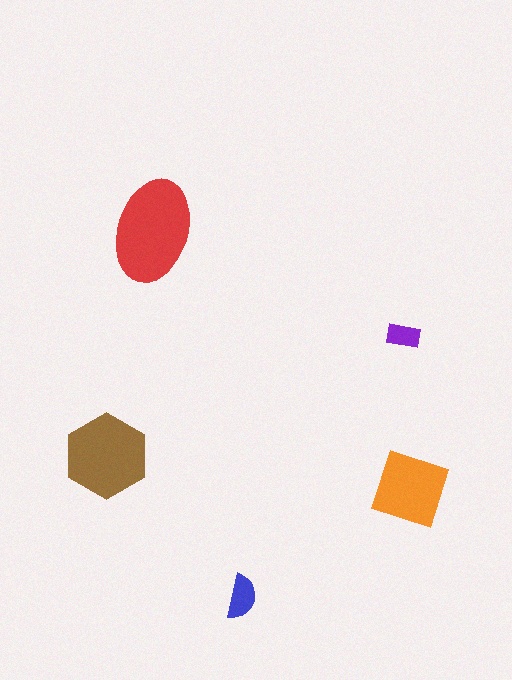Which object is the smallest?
The purple rectangle.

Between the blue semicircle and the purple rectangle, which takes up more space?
The blue semicircle.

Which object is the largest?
The red ellipse.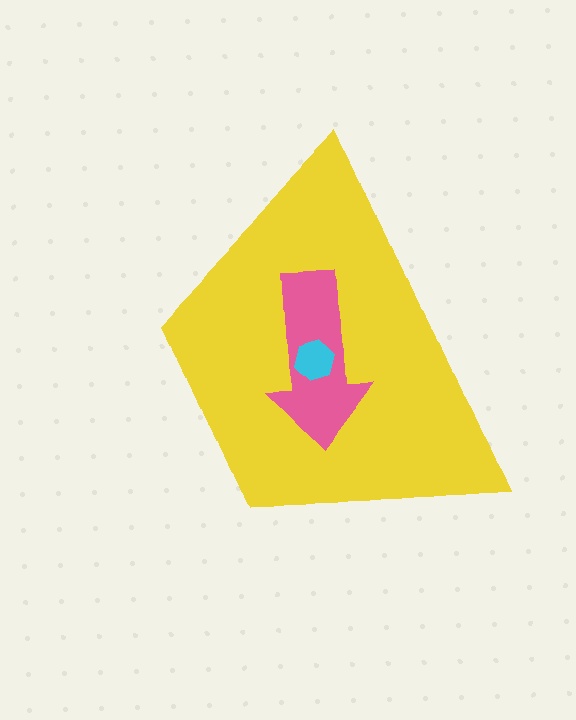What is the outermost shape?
The yellow trapezoid.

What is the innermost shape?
The cyan hexagon.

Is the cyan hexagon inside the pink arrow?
Yes.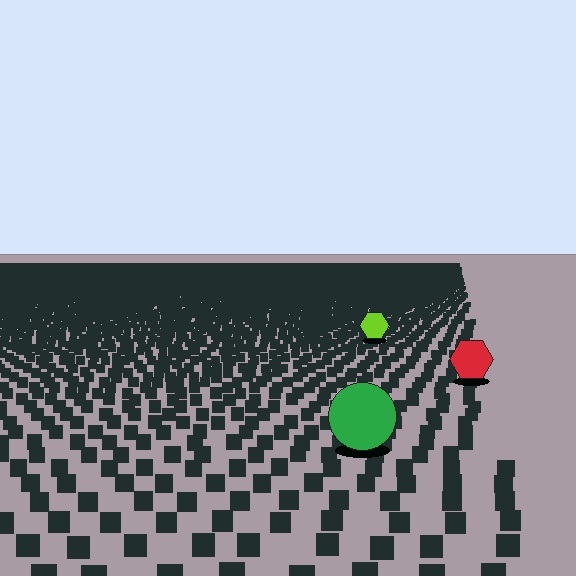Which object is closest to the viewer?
The green circle is closest. The texture marks near it are larger and more spread out.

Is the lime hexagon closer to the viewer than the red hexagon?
No. The red hexagon is closer — you can tell from the texture gradient: the ground texture is coarser near it.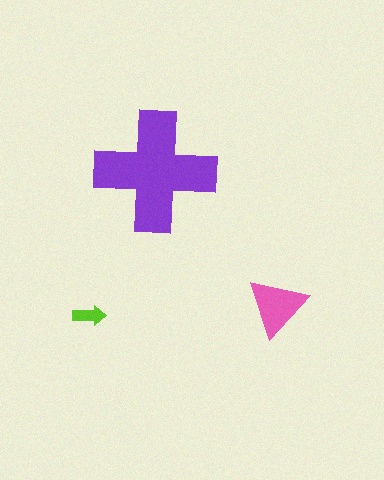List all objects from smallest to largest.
The lime arrow, the pink triangle, the purple cross.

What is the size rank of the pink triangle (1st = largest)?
2nd.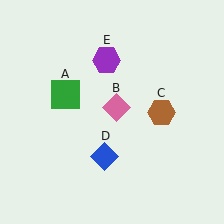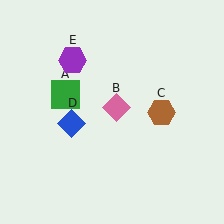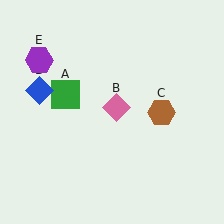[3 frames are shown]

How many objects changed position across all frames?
2 objects changed position: blue diamond (object D), purple hexagon (object E).